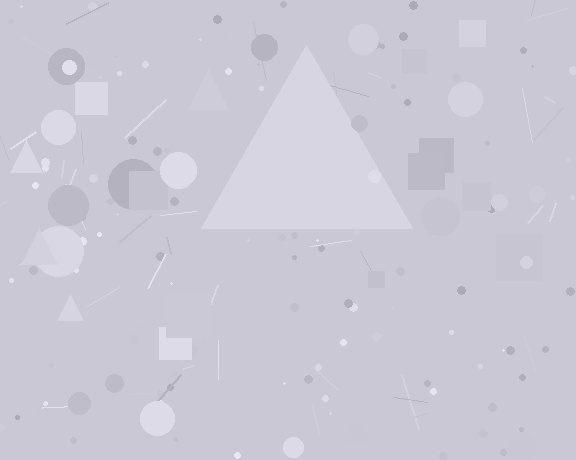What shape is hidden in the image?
A triangle is hidden in the image.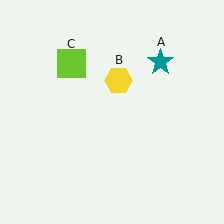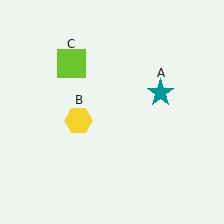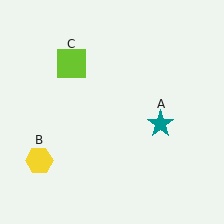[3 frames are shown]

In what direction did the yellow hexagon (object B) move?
The yellow hexagon (object B) moved down and to the left.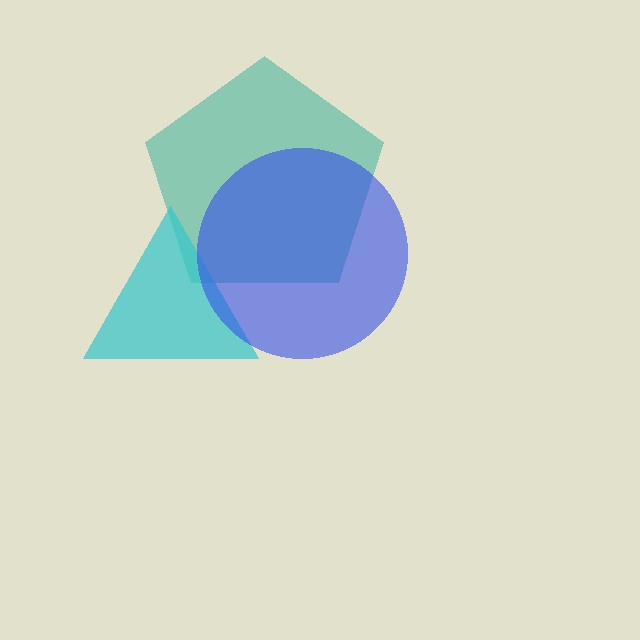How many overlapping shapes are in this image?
There are 3 overlapping shapes in the image.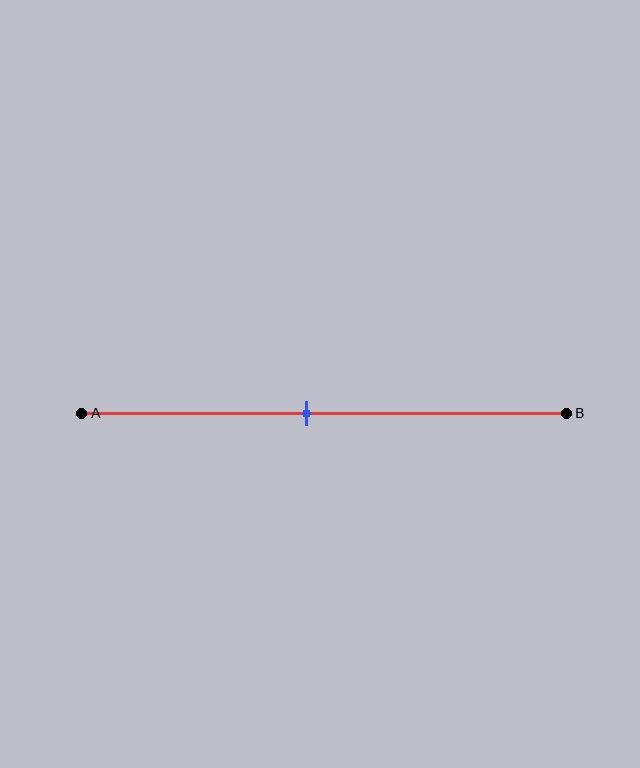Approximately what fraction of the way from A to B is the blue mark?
The blue mark is approximately 45% of the way from A to B.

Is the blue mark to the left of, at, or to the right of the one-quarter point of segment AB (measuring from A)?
The blue mark is to the right of the one-quarter point of segment AB.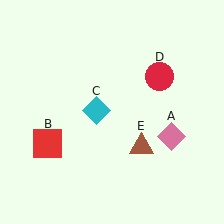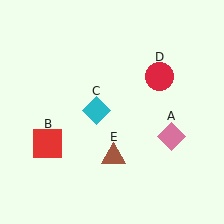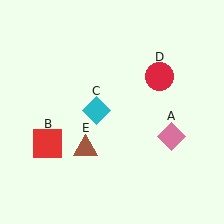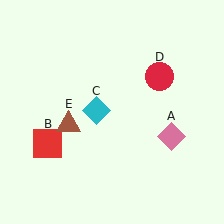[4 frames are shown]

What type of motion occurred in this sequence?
The brown triangle (object E) rotated clockwise around the center of the scene.